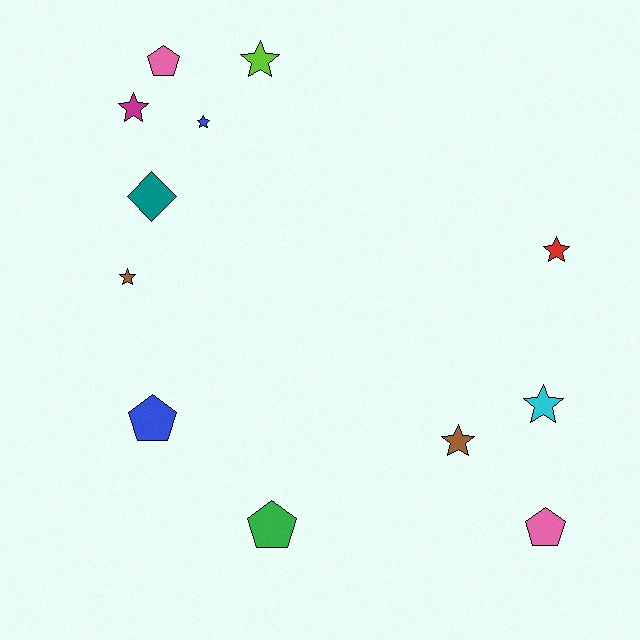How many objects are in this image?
There are 12 objects.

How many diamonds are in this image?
There is 1 diamond.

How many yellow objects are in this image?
There are no yellow objects.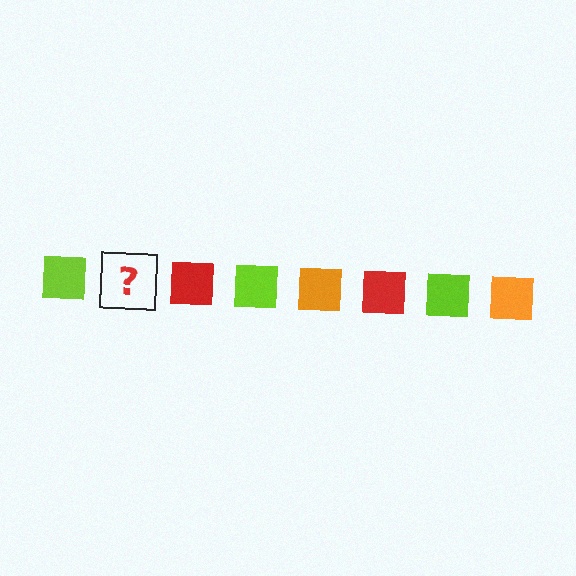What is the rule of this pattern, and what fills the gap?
The rule is that the pattern cycles through lime, orange, red squares. The gap should be filled with an orange square.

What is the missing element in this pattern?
The missing element is an orange square.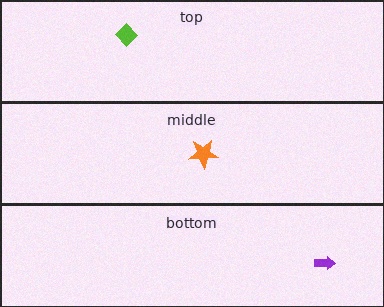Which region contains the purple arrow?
The bottom region.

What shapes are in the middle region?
The orange star.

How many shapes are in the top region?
1.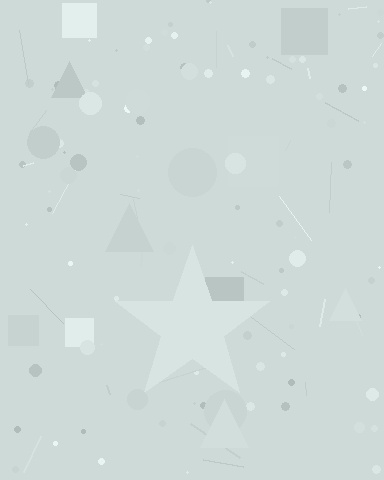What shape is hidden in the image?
A star is hidden in the image.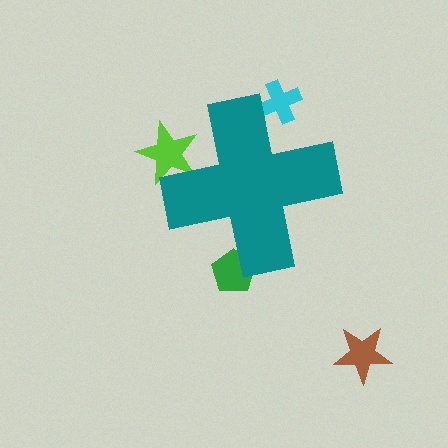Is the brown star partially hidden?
No, the brown star is fully visible.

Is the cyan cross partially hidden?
Yes, the cyan cross is partially hidden behind the teal cross.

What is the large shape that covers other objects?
A teal cross.